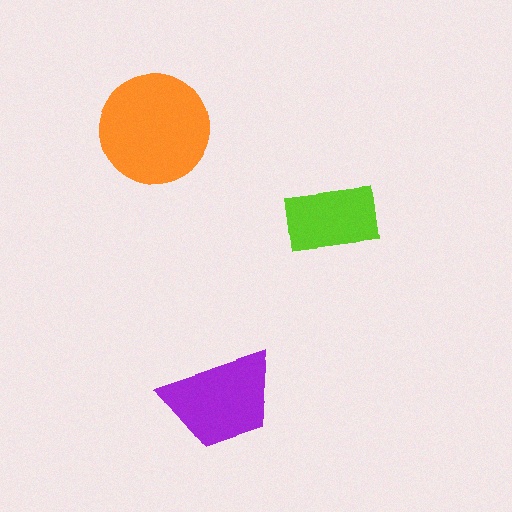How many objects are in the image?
There are 3 objects in the image.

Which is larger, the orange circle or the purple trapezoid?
The orange circle.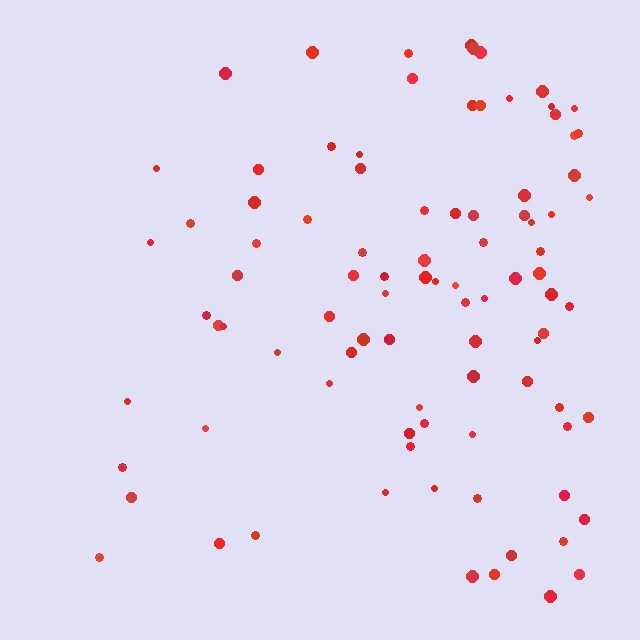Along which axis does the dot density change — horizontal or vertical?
Horizontal.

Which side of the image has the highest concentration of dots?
The right.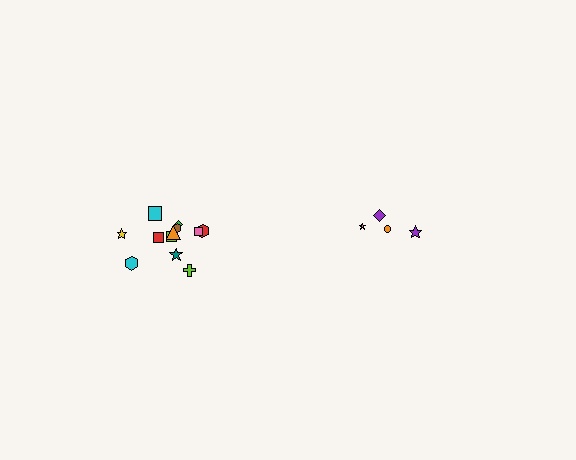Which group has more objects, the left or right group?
The left group.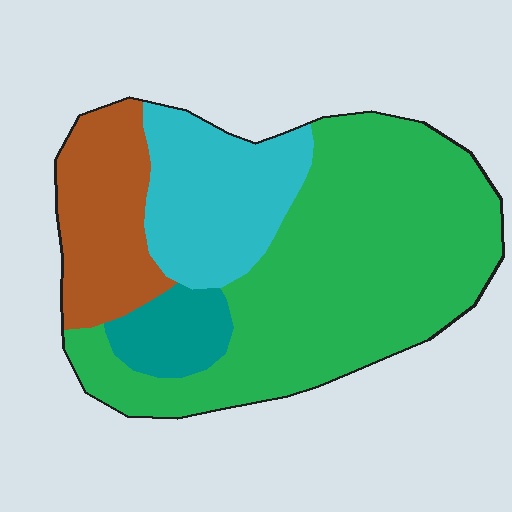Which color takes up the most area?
Green, at roughly 55%.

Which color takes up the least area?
Teal, at roughly 10%.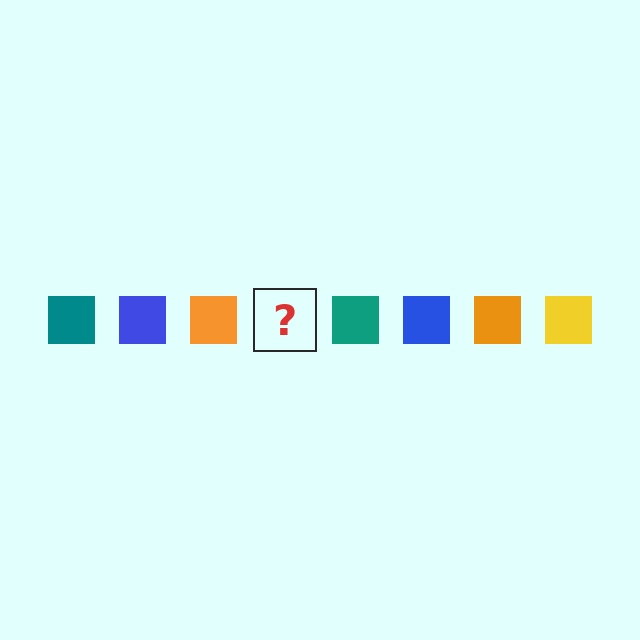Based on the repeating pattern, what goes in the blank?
The blank should be a yellow square.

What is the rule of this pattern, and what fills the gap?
The rule is that the pattern cycles through teal, blue, orange, yellow squares. The gap should be filled with a yellow square.